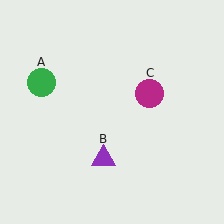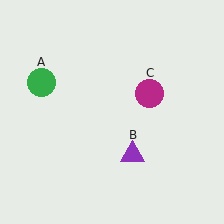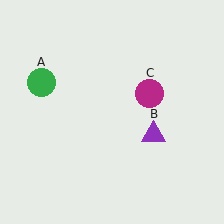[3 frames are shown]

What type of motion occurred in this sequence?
The purple triangle (object B) rotated counterclockwise around the center of the scene.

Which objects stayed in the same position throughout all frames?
Green circle (object A) and magenta circle (object C) remained stationary.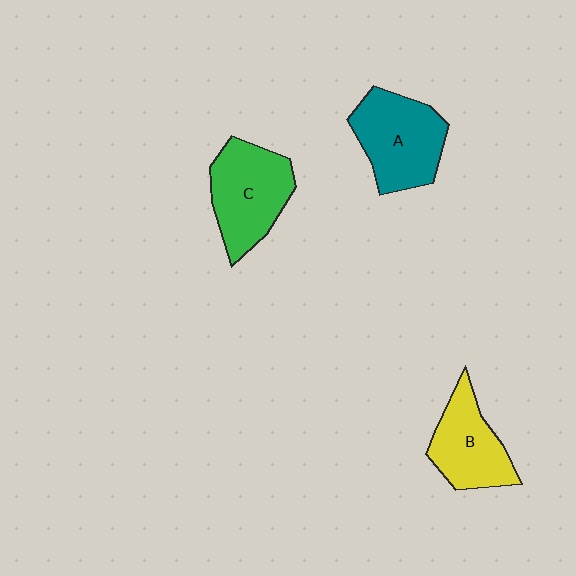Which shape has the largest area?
Shape A (teal).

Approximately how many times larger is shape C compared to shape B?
Approximately 1.2 times.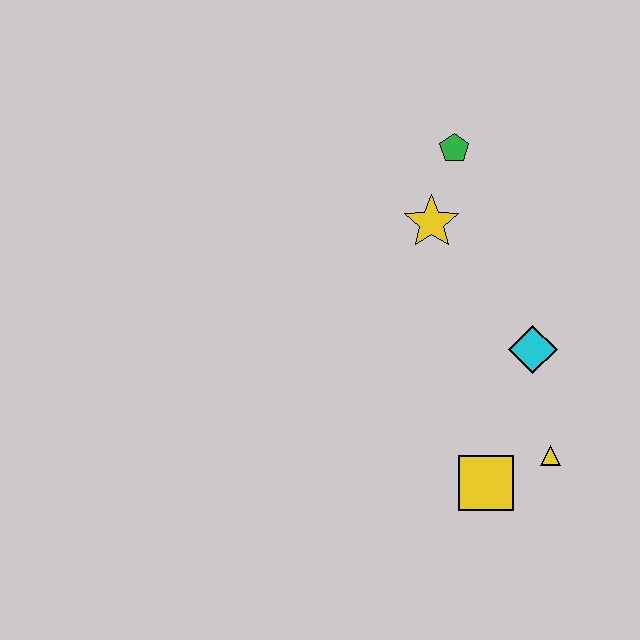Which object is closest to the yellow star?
The green pentagon is closest to the yellow star.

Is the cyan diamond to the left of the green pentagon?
No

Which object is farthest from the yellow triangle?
The green pentagon is farthest from the yellow triangle.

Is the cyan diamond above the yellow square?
Yes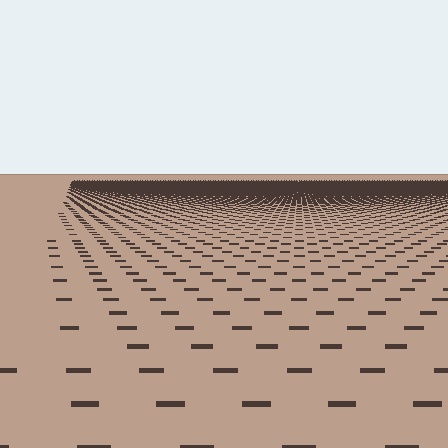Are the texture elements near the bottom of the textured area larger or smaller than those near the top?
Larger. Near the bottom, elements are closer to the viewer and appear at a bigger on-screen size.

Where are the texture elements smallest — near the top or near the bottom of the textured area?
Near the top.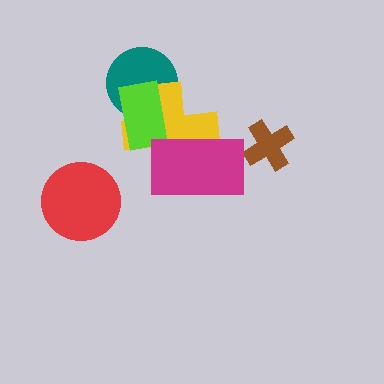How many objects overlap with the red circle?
0 objects overlap with the red circle.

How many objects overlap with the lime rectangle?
2 objects overlap with the lime rectangle.